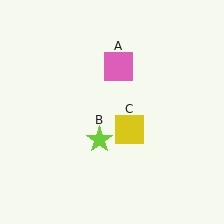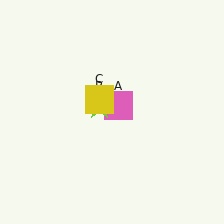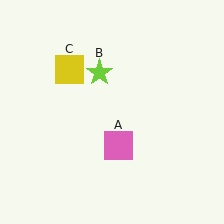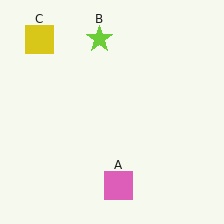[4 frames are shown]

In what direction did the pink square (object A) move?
The pink square (object A) moved down.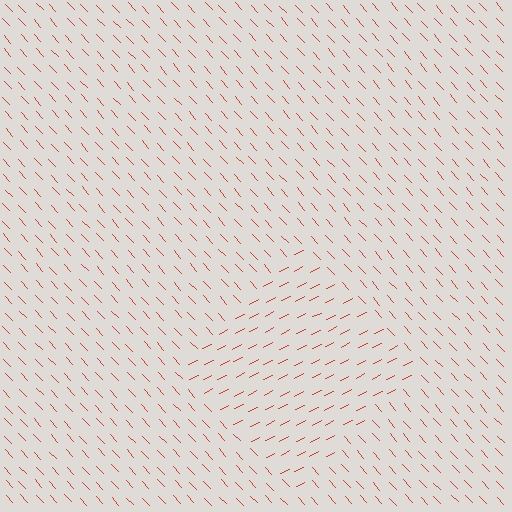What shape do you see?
I see a diamond.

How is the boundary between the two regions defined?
The boundary is defined purely by a change in line orientation (approximately 74 degrees difference). All lines are the same color and thickness.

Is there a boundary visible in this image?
Yes, there is a texture boundary formed by a change in line orientation.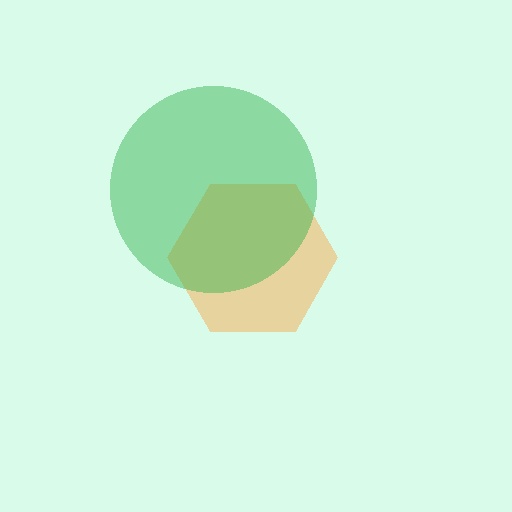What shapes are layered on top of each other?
The layered shapes are: an orange hexagon, a green circle.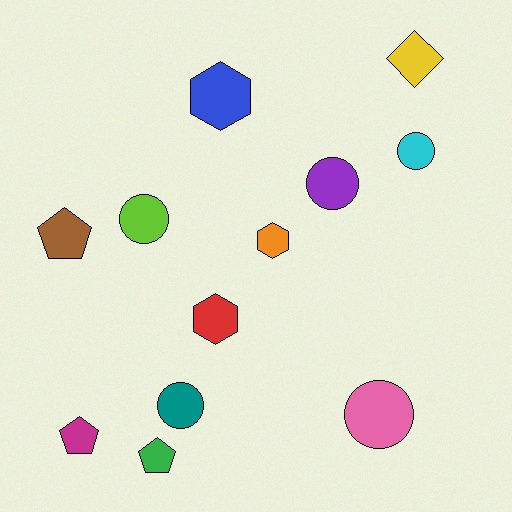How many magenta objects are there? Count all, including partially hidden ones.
There is 1 magenta object.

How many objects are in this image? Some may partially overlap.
There are 12 objects.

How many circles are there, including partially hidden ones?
There are 5 circles.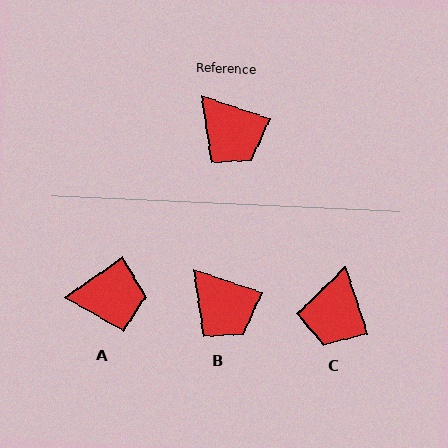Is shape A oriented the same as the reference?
No, it is off by about 53 degrees.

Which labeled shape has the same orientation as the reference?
B.